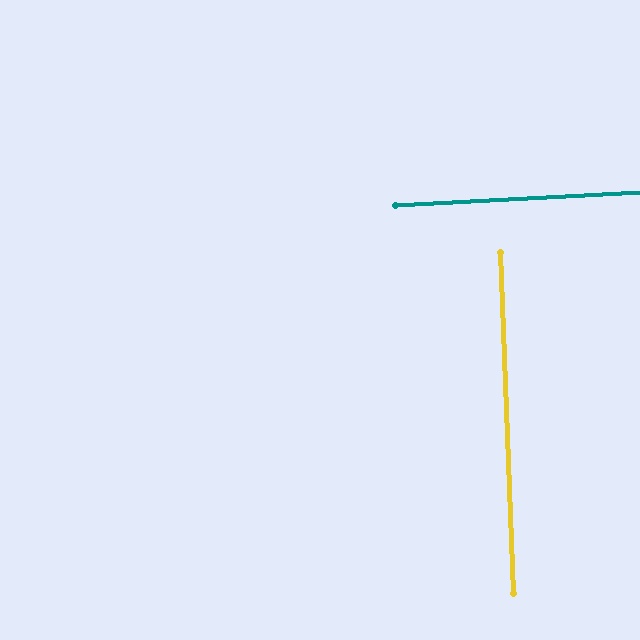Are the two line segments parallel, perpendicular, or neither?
Perpendicular — they meet at approximately 89°.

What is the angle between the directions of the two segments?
Approximately 89 degrees.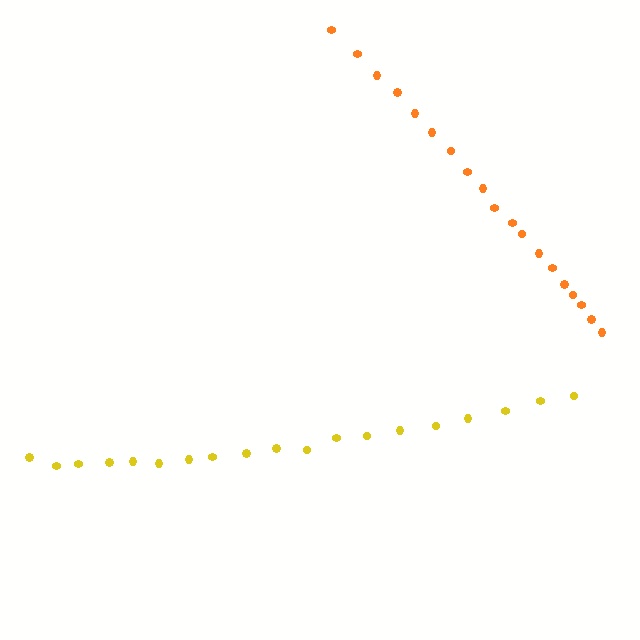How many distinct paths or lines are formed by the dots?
There are 2 distinct paths.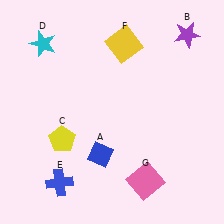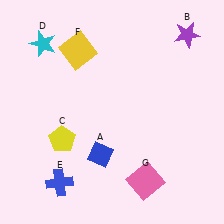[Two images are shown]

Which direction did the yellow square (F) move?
The yellow square (F) moved left.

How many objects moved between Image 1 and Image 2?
1 object moved between the two images.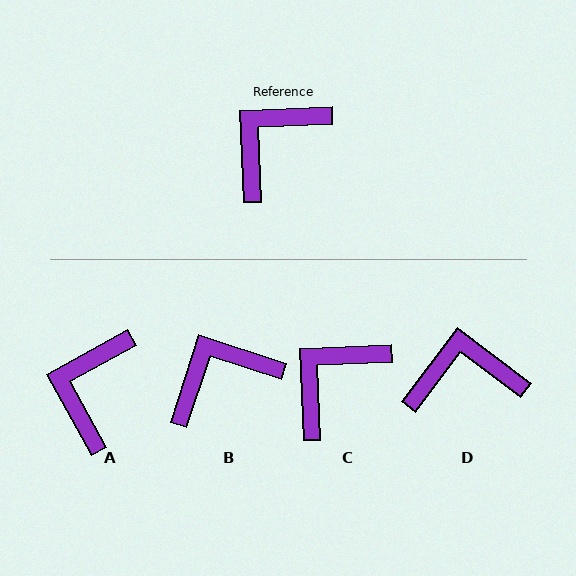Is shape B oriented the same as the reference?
No, it is off by about 21 degrees.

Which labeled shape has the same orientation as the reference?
C.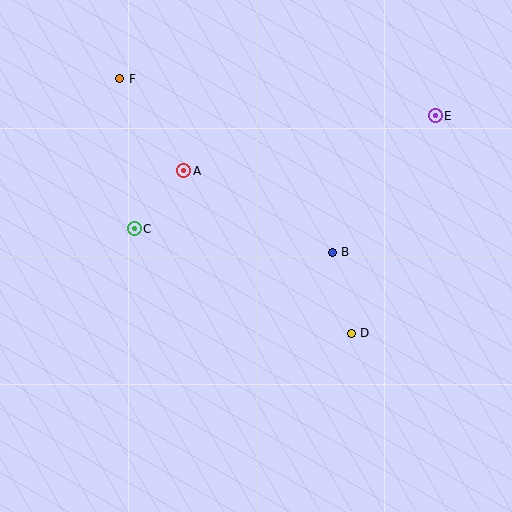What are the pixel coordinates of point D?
Point D is at (351, 333).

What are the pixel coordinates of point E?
Point E is at (435, 116).